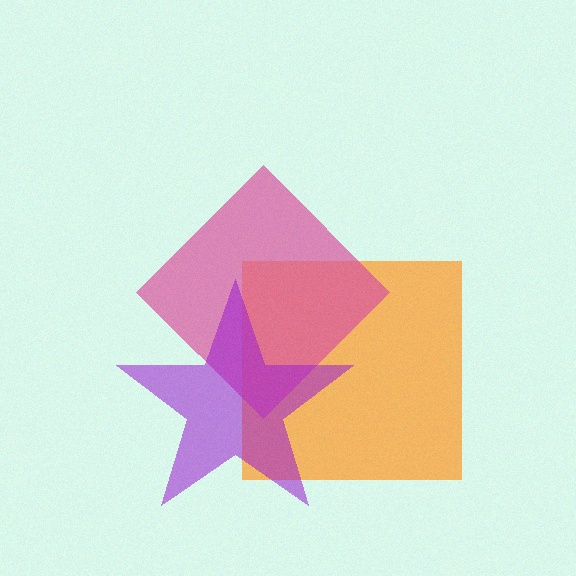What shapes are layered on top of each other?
The layered shapes are: an orange square, a pink diamond, a purple star.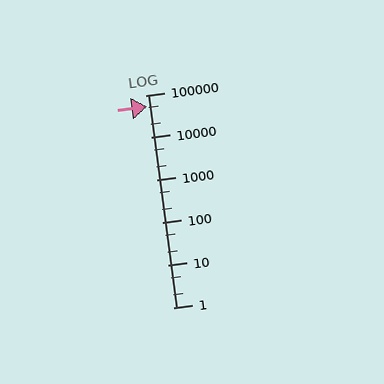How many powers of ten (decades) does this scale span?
The scale spans 5 decades, from 1 to 100000.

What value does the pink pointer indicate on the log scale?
The pointer indicates approximately 53000.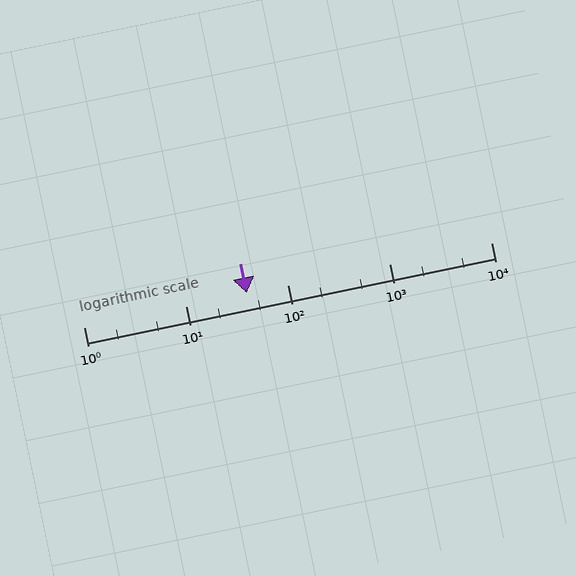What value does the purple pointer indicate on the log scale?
The pointer indicates approximately 40.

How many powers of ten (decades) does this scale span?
The scale spans 4 decades, from 1 to 10000.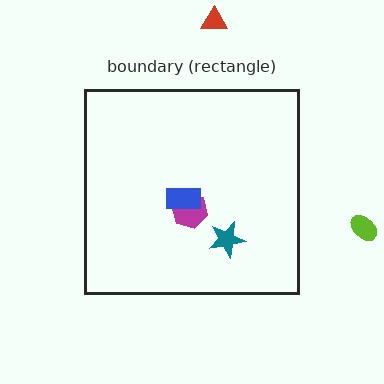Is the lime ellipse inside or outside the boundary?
Outside.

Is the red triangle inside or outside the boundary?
Outside.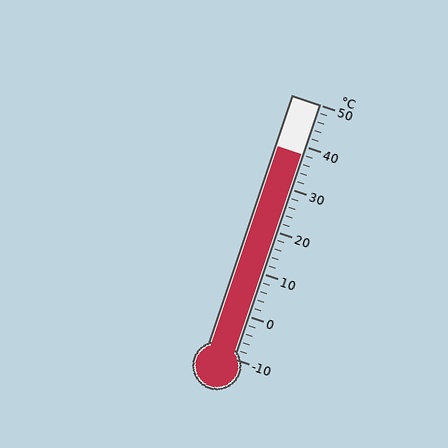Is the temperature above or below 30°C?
The temperature is above 30°C.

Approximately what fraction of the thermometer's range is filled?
The thermometer is filled to approximately 80% of its range.